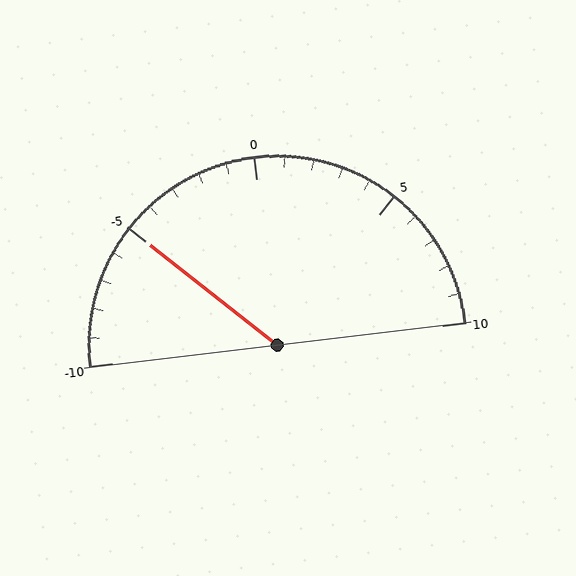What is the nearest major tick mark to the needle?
The nearest major tick mark is -5.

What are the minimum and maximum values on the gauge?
The gauge ranges from -10 to 10.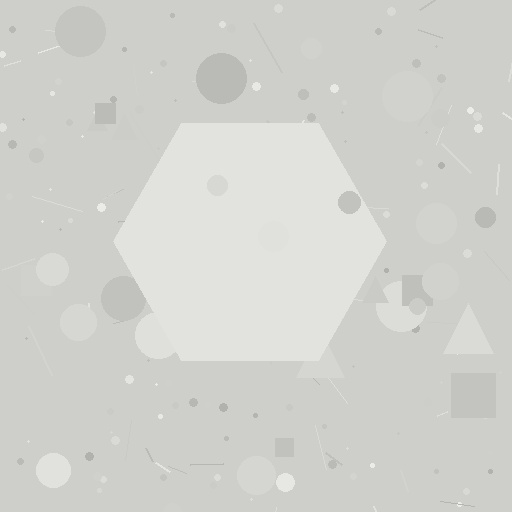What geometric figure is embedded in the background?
A hexagon is embedded in the background.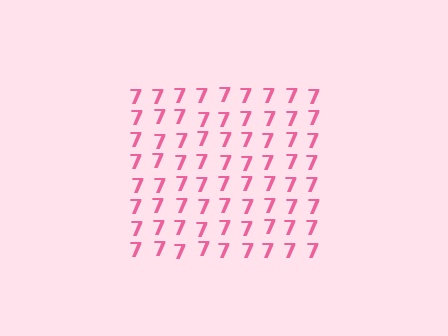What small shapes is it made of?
It is made of small digit 7's.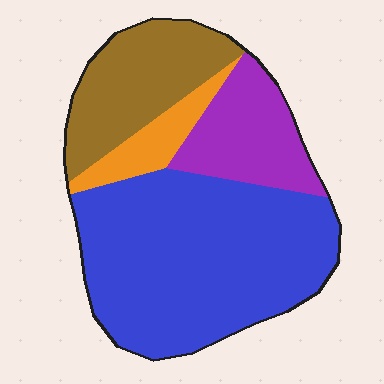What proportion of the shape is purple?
Purple covers around 15% of the shape.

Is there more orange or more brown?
Brown.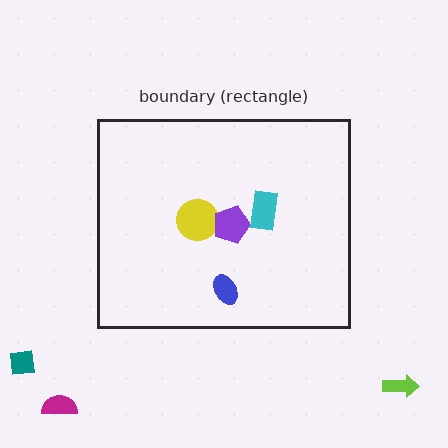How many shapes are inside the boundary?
4 inside, 3 outside.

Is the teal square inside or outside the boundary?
Outside.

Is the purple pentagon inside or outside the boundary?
Inside.